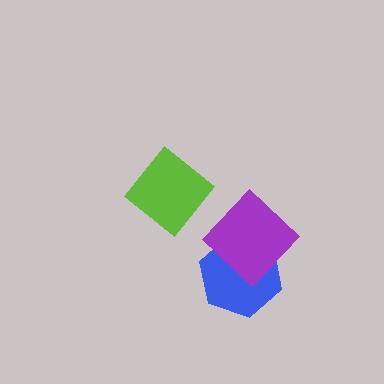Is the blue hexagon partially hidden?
Yes, it is partially covered by another shape.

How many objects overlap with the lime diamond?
0 objects overlap with the lime diamond.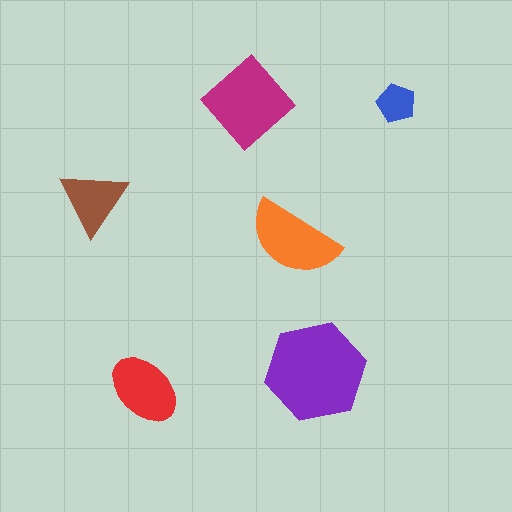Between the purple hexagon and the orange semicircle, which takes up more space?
The purple hexagon.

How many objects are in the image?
There are 6 objects in the image.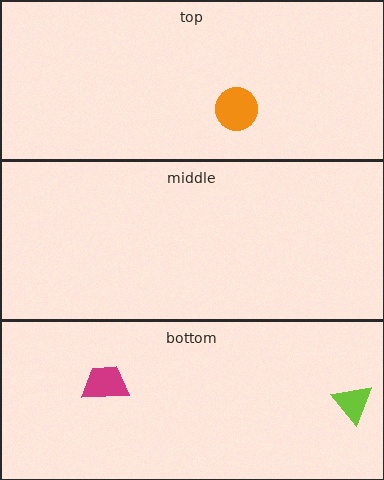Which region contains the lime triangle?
The bottom region.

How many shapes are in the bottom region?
2.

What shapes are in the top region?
The orange circle.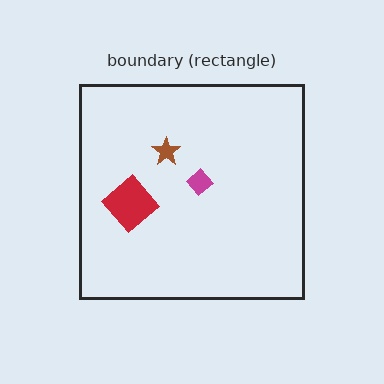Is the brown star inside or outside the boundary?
Inside.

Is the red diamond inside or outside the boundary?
Inside.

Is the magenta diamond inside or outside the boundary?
Inside.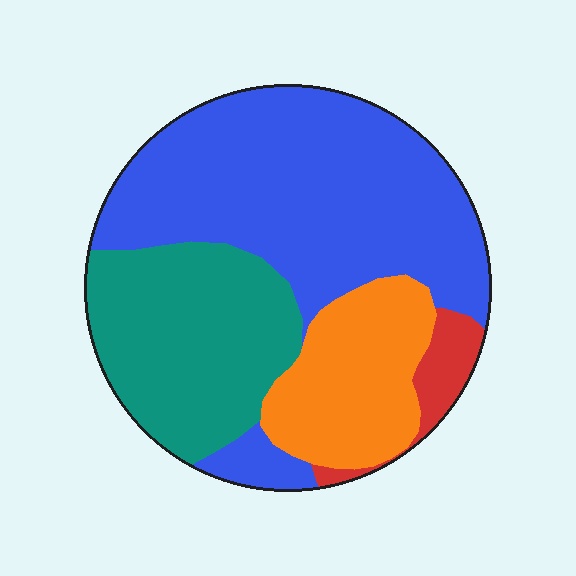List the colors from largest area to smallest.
From largest to smallest: blue, teal, orange, red.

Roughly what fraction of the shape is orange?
Orange covers around 20% of the shape.